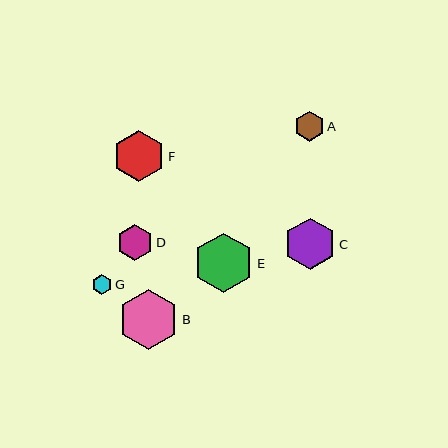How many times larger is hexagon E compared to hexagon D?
Hexagon E is approximately 1.7 times the size of hexagon D.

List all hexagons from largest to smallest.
From largest to smallest: E, B, C, F, D, A, G.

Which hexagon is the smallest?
Hexagon G is the smallest with a size of approximately 20 pixels.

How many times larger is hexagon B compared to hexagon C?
Hexagon B is approximately 1.2 times the size of hexagon C.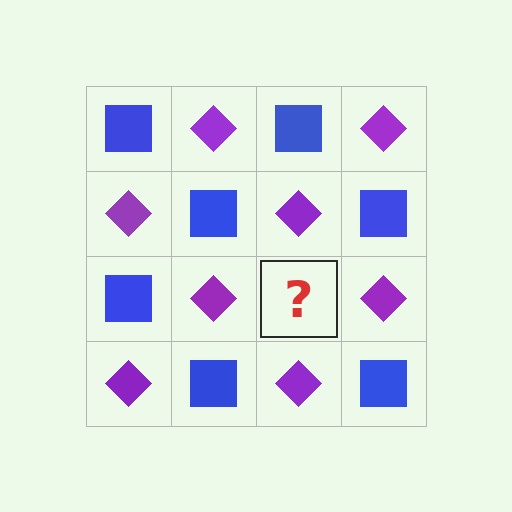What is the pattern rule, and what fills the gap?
The rule is that it alternates blue square and purple diamond in a checkerboard pattern. The gap should be filled with a blue square.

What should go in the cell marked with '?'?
The missing cell should contain a blue square.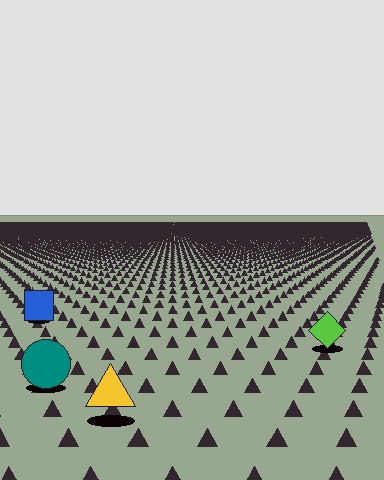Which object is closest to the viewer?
The yellow triangle is closest. The texture marks near it are larger and more spread out.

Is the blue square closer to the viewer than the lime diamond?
No. The lime diamond is closer — you can tell from the texture gradient: the ground texture is coarser near it.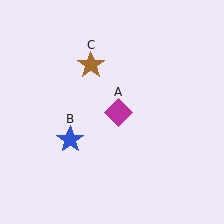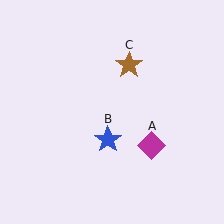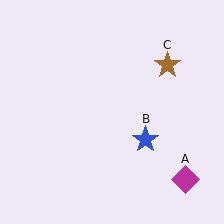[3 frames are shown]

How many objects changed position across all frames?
3 objects changed position: magenta diamond (object A), blue star (object B), brown star (object C).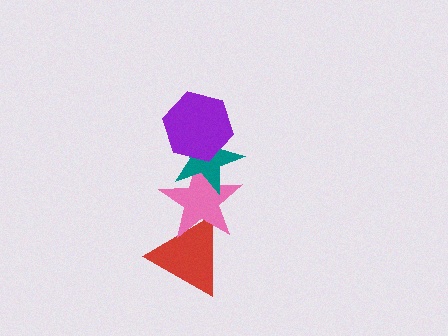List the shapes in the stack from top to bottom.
From top to bottom: the purple hexagon, the teal star, the pink star, the red triangle.